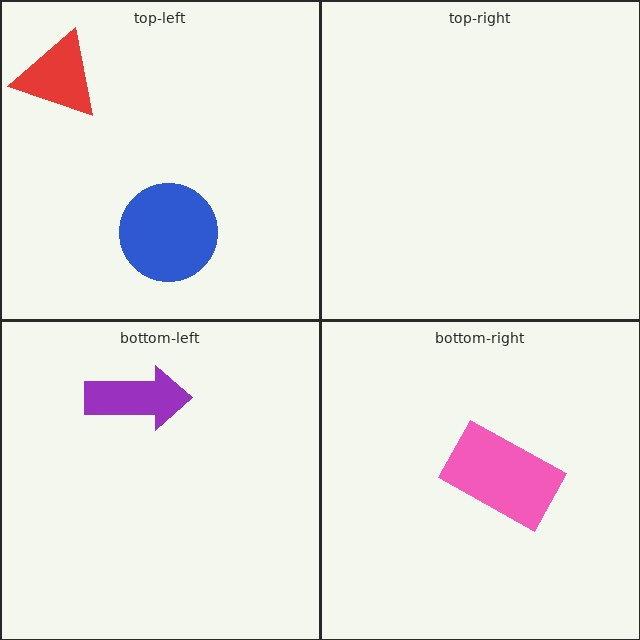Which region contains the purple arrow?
The bottom-left region.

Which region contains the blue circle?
The top-left region.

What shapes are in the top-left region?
The blue circle, the red triangle.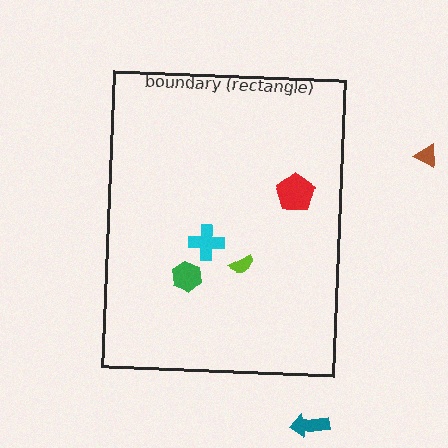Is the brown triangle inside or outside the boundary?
Outside.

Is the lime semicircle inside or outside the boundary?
Inside.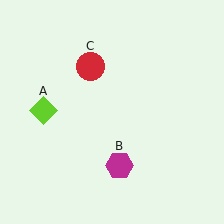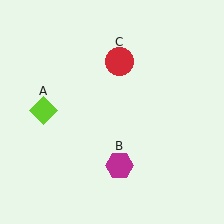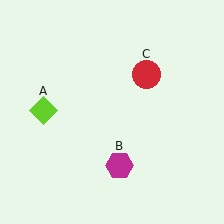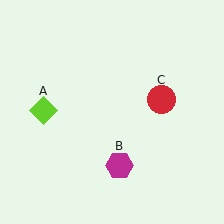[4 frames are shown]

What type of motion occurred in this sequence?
The red circle (object C) rotated clockwise around the center of the scene.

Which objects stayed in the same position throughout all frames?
Lime diamond (object A) and magenta hexagon (object B) remained stationary.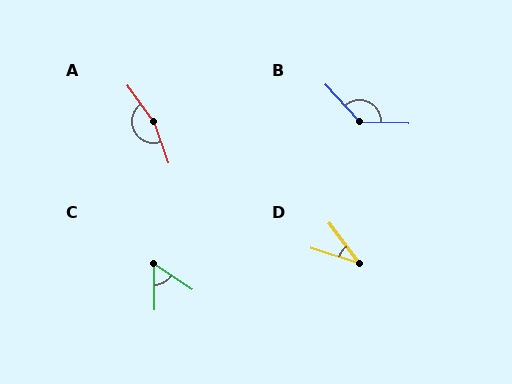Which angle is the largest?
A, at approximately 164 degrees.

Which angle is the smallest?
D, at approximately 35 degrees.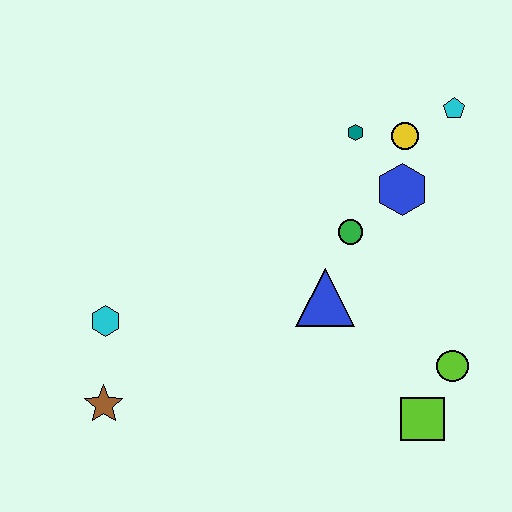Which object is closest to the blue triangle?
The green circle is closest to the blue triangle.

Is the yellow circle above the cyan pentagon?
No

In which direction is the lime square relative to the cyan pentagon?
The lime square is below the cyan pentagon.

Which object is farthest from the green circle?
The brown star is farthest from the green circle.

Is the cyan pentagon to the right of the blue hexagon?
Yes